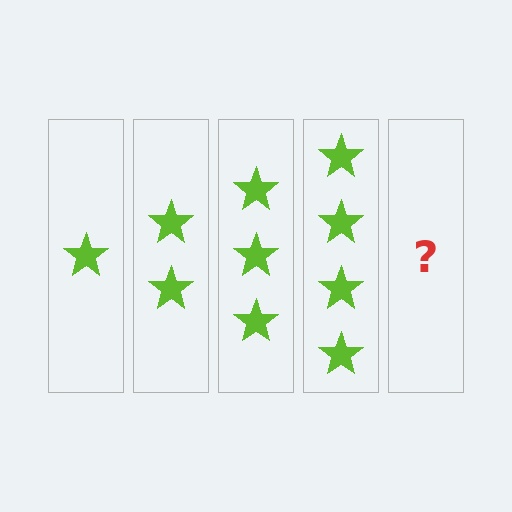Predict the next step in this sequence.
The next step is 5 stars.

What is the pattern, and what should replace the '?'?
The pattern is that each step adds one more star. The '?' should be 5 stars.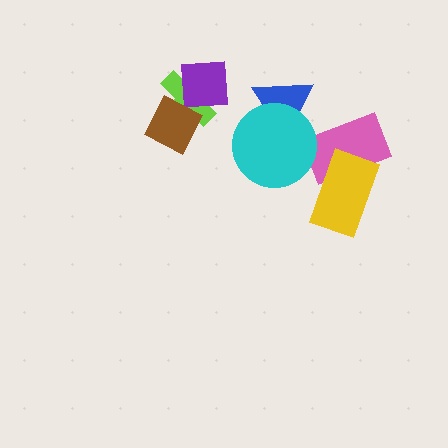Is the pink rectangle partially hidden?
Yes, it is partially covered by another shape.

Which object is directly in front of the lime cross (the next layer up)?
The purple square is directly in front of the lime cross.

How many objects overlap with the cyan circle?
2 objects overlap with the cyan circle.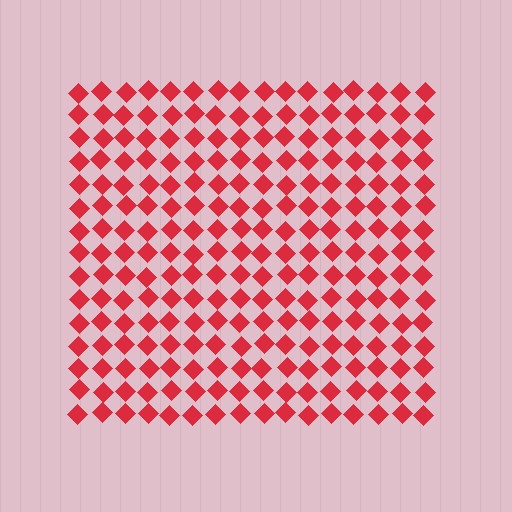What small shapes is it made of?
It is made of small diamonds.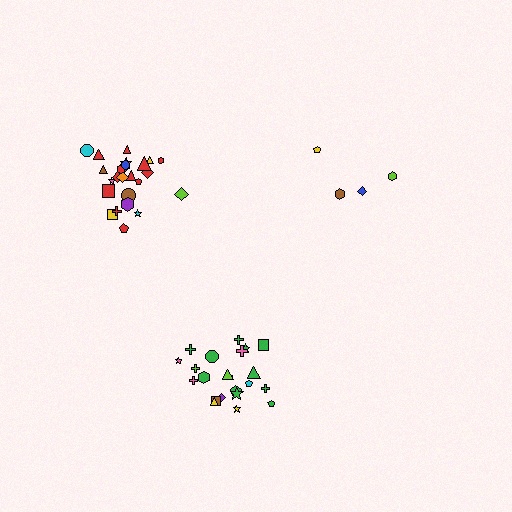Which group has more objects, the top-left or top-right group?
The top-left group.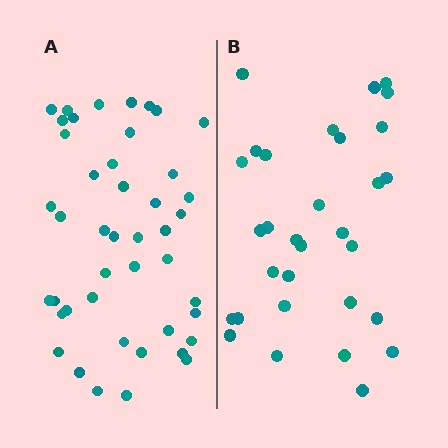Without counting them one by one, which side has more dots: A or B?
Region A (the left region) has more dots.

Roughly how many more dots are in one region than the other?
Region A has approximately 15 more dots than region B.